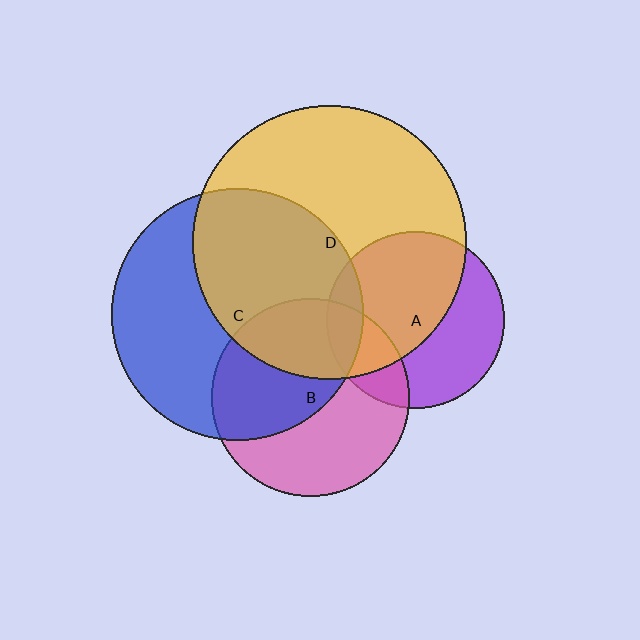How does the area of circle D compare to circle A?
Approximately 2.4 times.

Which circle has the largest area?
Circle D (yellow).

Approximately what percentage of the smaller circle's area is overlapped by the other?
Approximately 60%.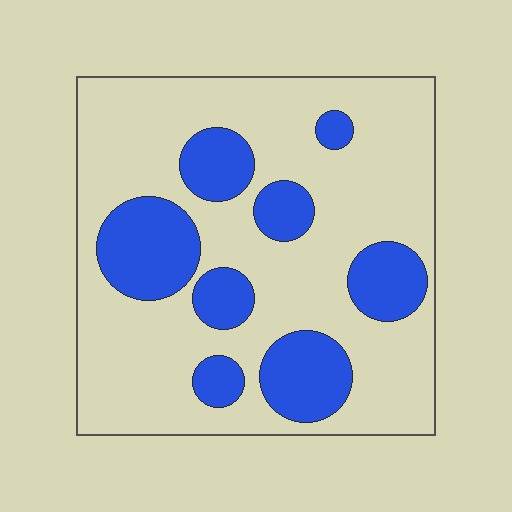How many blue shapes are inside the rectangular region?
8.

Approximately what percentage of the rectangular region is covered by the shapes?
Approximately 25%.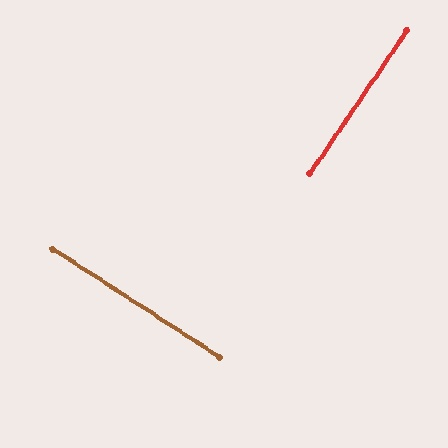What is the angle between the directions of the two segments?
Approximately 89 degrees.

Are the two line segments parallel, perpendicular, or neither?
Perpendicular — they meet at approximately 89°.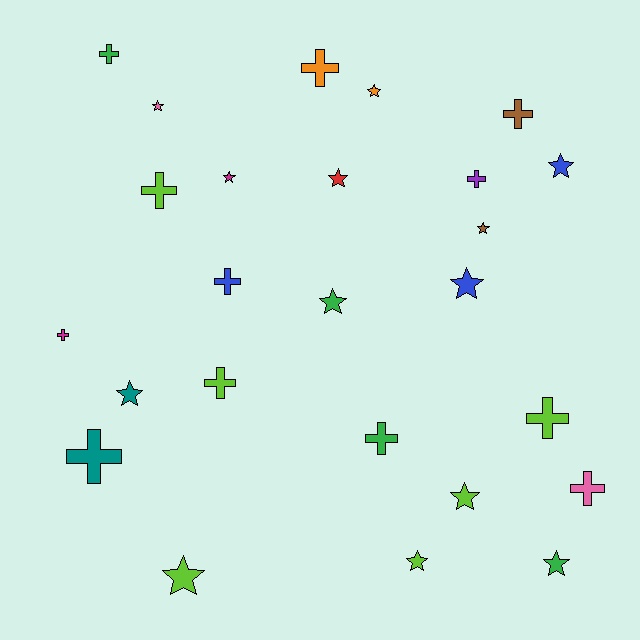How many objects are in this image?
There are 25 objects.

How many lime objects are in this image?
There are 6 lime objects.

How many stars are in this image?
There are 13 stars.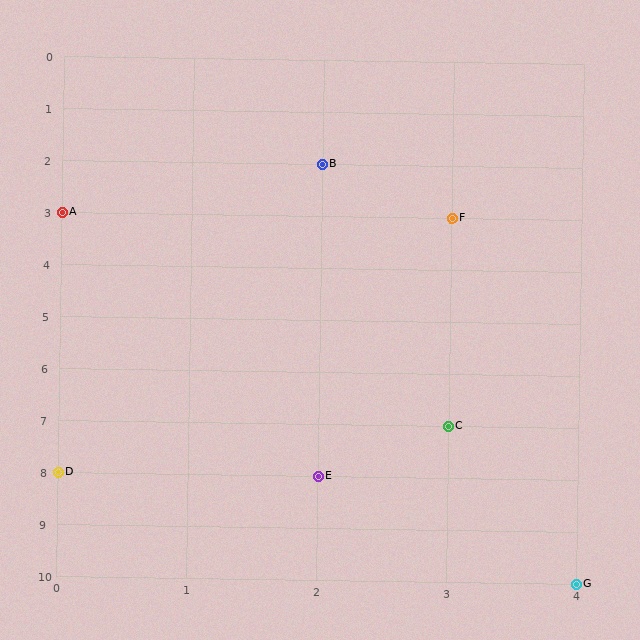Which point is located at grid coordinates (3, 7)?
Point C is at (3, 7).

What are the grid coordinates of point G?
Point G is at grid coordinates (4, 10).